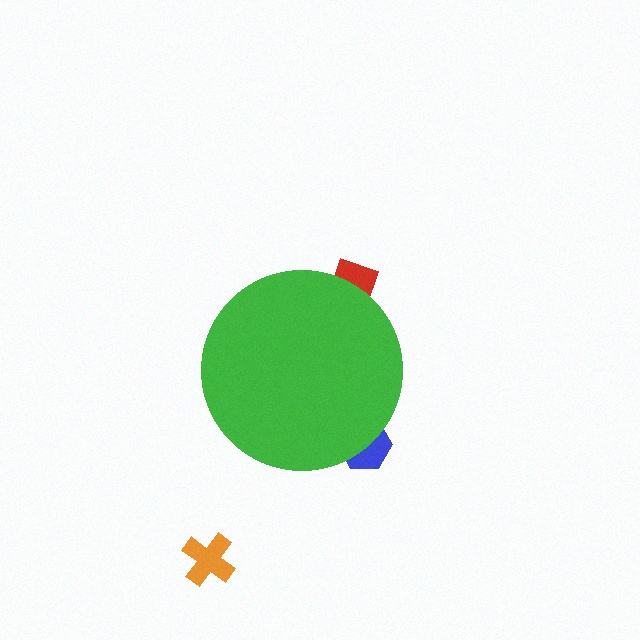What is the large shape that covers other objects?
A green circle.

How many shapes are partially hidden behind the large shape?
2 shapes are partially hidden.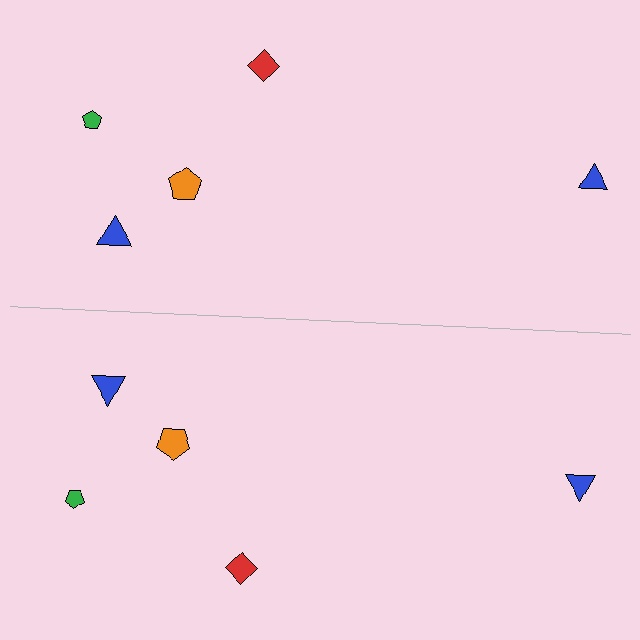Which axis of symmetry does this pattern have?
The pattern has a horizontal axis of symmetry running through the center of the image.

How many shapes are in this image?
There are 10 shapes in this image.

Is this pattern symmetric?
Yes, this pattern has bilateral (reflection) symmetry.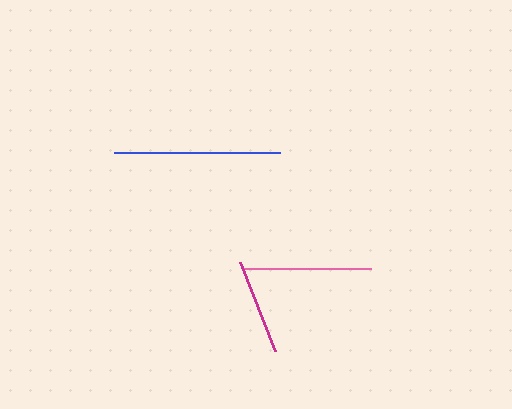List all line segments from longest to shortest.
From longest to shortest: blue, pink, magenta.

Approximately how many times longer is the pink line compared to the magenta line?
The pink line is approximately 1.3 times the length of the magenta line.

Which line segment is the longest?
The blue line is the longest at approximately 166 pixels.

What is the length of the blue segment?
The blue segment is approximately 166 pixels long.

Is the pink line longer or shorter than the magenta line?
The pink line is longer than the magenta line.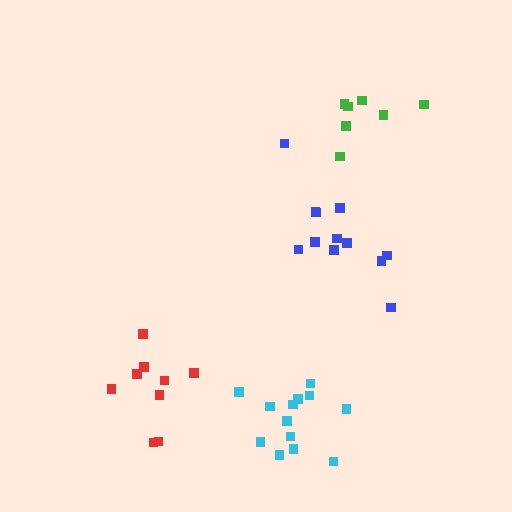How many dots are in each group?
Group 1: 13 dots, Group 2: 12 dots, Group 3: 9 dots, Group 4: 7 dots (41 total).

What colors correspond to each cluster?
The clusters are colored: cyan, blue, red, green.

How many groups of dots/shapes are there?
There are 4 groups.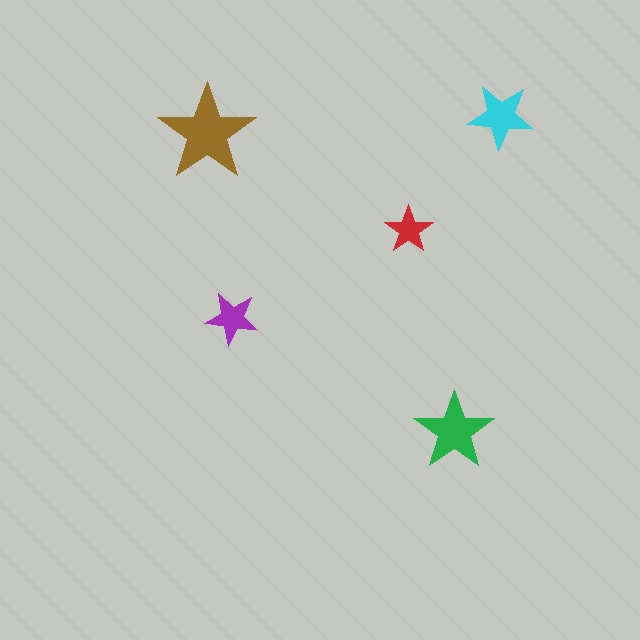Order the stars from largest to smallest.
the brown one, the green one, the cyan one, the purple one, the red one.